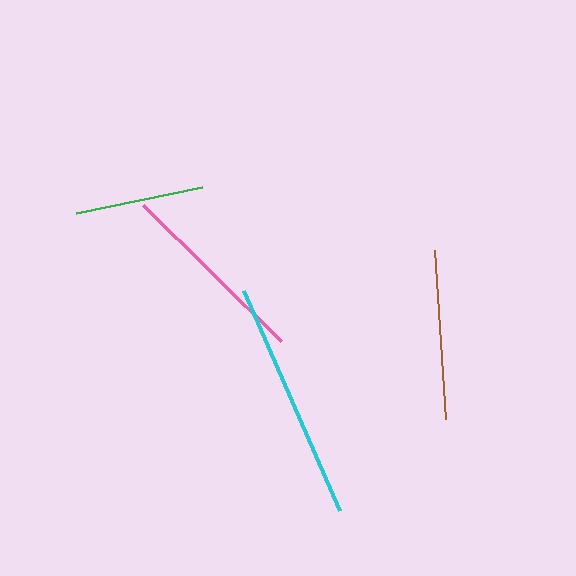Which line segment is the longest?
The cyan line is the longest at approximately 240 pixels.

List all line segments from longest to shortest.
From longest to shortest: cyan, pink, brown, green.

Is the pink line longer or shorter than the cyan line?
The cyan line is longer than the pink line.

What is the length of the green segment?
The green segment is approximately 129 pixels long.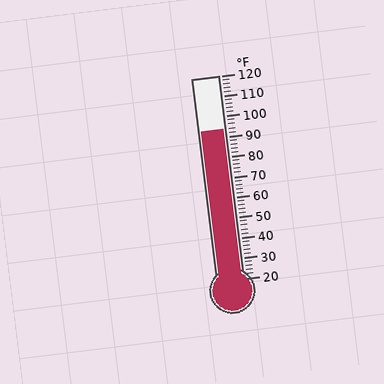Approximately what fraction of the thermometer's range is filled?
The thermometer is filled to approximately 75% of its range.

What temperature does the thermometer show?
The thermometer shows approximately 94°F.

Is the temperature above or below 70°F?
The temperature is above 70°F.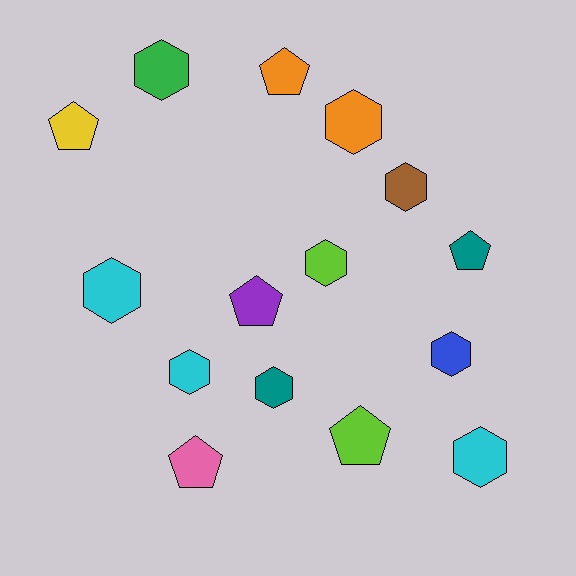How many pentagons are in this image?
There are 6 pentagons.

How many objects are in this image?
There are 15 objects.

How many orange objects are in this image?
There are 2 orange objects.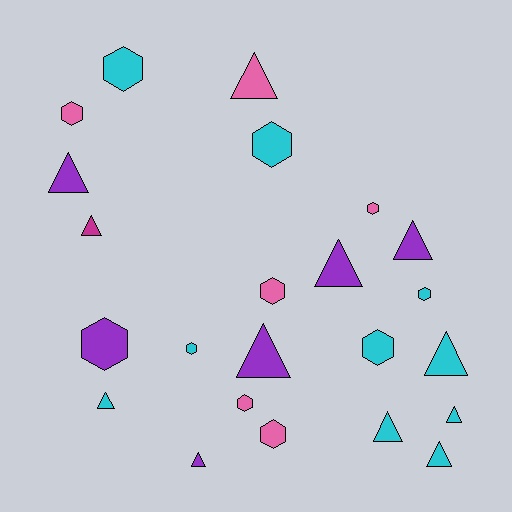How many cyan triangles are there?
There are 5 cyan triangles.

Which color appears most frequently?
Cyan, with 10 objects.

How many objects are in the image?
There are 23 objects.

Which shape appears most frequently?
Triangle, with 12 objects.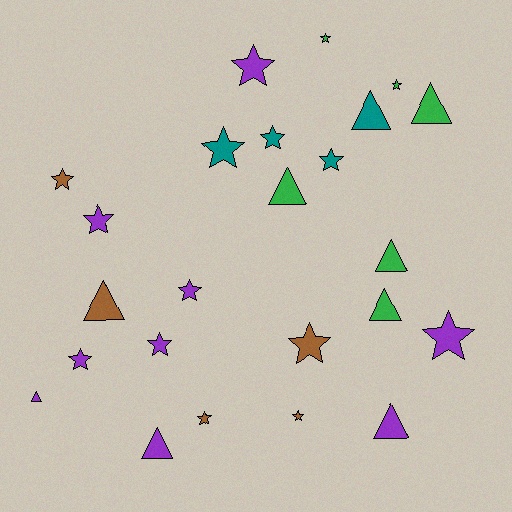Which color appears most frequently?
Purple, with 9 objects.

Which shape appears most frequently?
Star, with 15 objects.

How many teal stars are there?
There are 3 teal stars.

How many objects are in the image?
There are 24 objects.